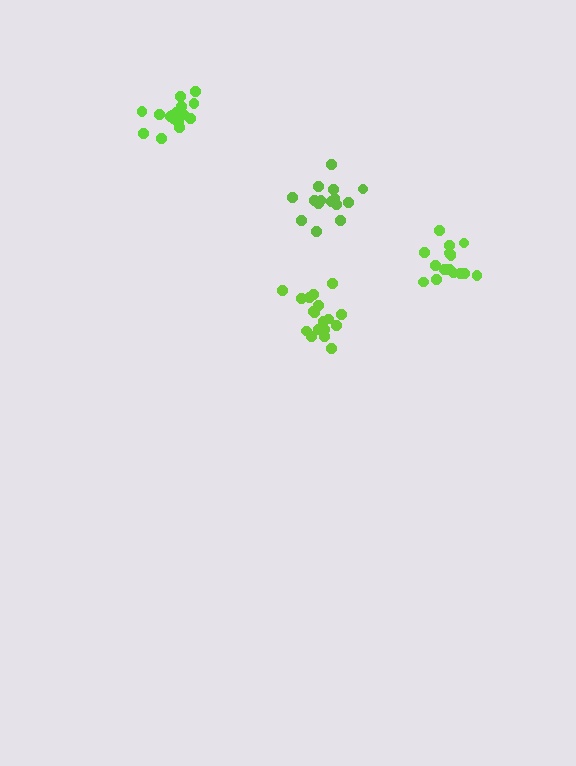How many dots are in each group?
Group 1: 17 dots, Group 2: 16 dots, Group 3: 15 dots, Group 4: 18 dots (66 total).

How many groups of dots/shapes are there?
There are 4 groups.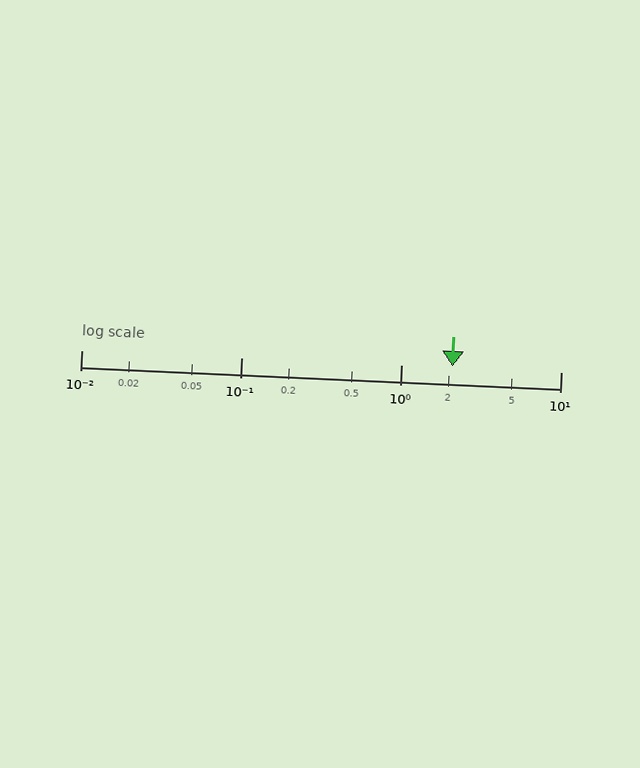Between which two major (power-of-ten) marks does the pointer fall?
The pointer is between 1 and 10.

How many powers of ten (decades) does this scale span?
The scale spans 3 decades, from 0.01 to 10.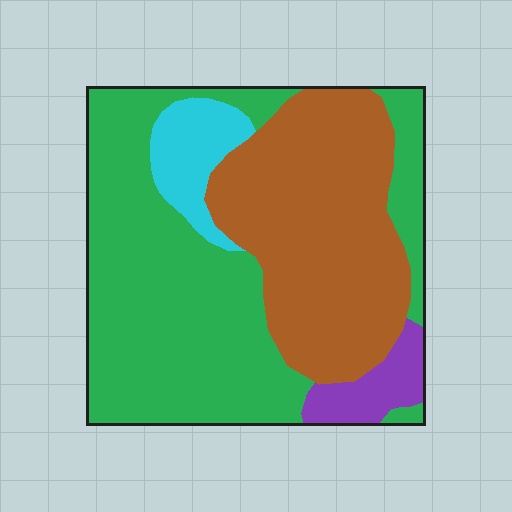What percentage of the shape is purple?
Purple covers roughly 5% of the shape.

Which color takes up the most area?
Green, at roughly 50%.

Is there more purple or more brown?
Brown.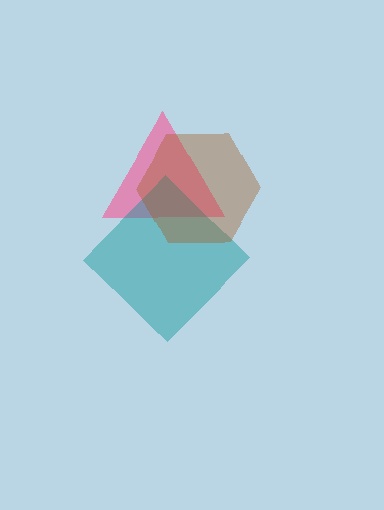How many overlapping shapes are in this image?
There are 3 overlapping shapes in the image.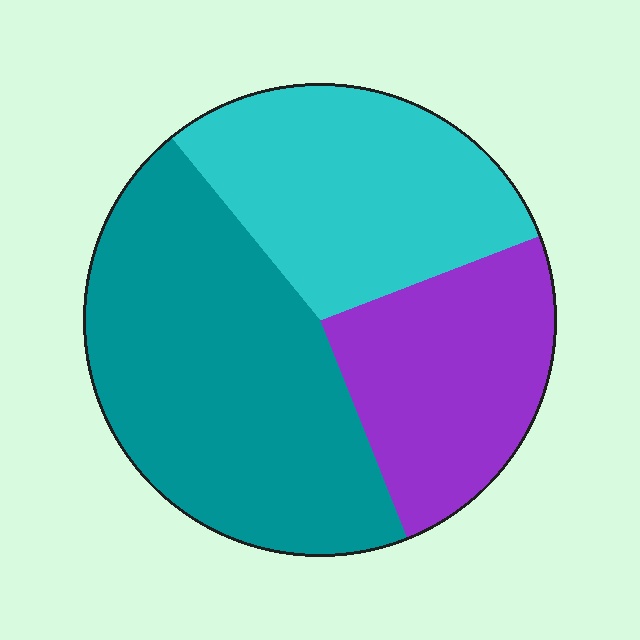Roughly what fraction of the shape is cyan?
Cyan takes up between a sixth and a third of the shape.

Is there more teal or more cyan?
Teal.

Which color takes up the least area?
Purple, at roughly 25%.